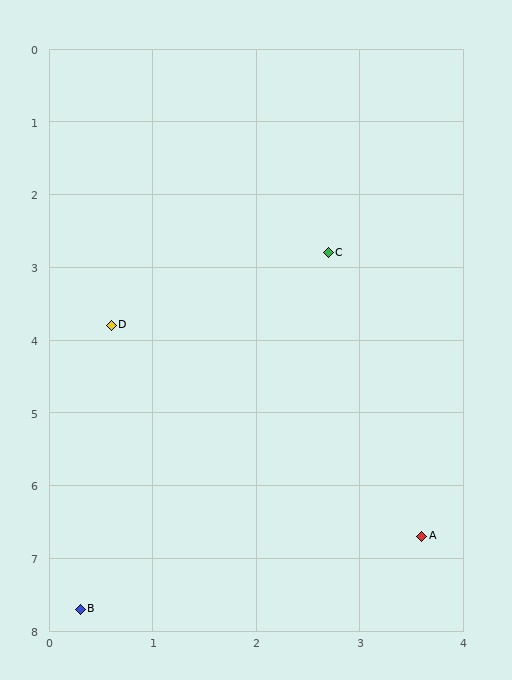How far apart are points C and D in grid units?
Points C and D are about 2.3 grid units apart.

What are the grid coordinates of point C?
Point C is at approximately (2.7, 2.8).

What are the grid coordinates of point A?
Point A is at approximately (3.6, 6.7).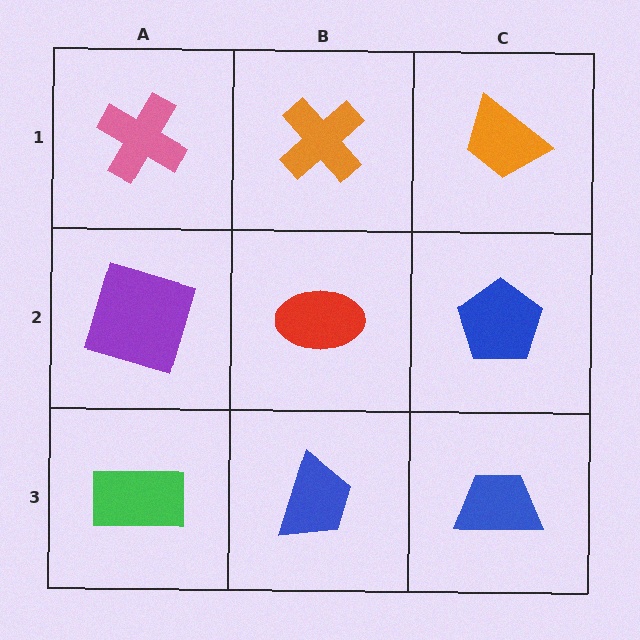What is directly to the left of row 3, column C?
A blue trapezoid.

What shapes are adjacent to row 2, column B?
An orange cross (row 1, column B), a blue trapezoid (row 3, column B), a purple square (row 2, column A), a blue pentagon (row 2, column C).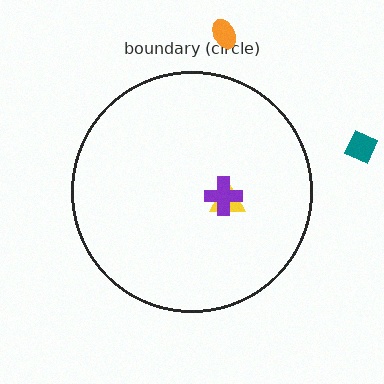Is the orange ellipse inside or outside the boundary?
Outside.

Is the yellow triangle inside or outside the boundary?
Inside.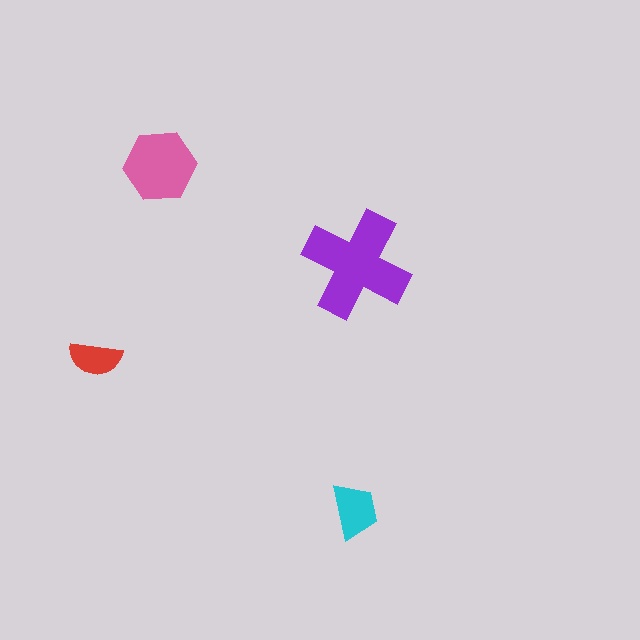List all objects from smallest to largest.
The red semicircle, the cyan trapezoid, the pink hexagon, the purple cross.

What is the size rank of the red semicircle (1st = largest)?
4th.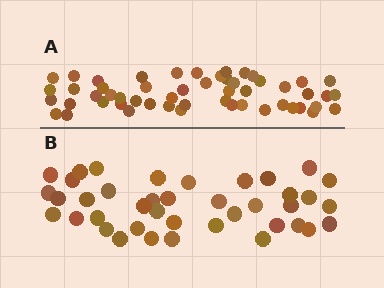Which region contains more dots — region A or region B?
Region A (the top region) has more dots.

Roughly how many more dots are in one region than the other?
Region A has approximately 15 more dots than region B.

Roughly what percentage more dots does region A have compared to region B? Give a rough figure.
About 30% more.